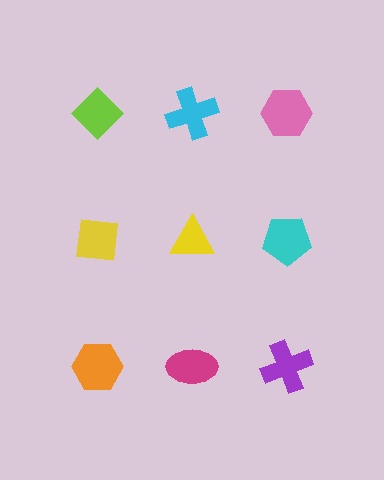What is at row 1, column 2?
A cyan cross.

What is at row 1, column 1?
A lime diamond.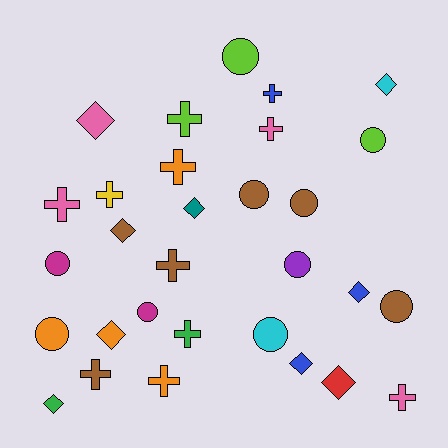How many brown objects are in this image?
There are 6 brown objects.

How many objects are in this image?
There are 30 objects.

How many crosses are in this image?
There are 11 crosses.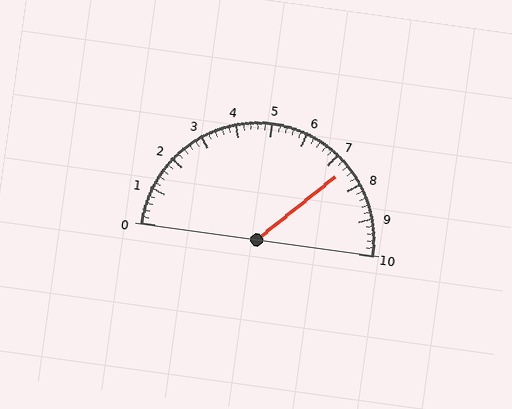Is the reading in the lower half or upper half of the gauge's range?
The reading is in the upper half of the range (0 to 10).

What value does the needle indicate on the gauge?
The needle indicates approximately 7.4.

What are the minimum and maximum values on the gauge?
The gauge ranges from 0 to 10.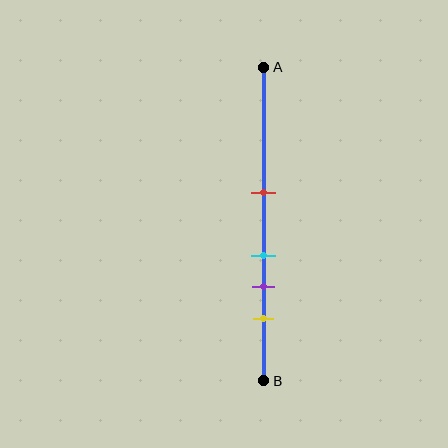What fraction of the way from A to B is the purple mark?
The purple mark is approximately 70% (0.7) of the way from A to B.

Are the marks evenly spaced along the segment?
No, the marks are not evenly spaced.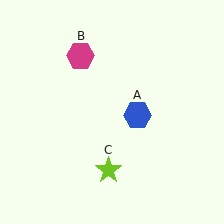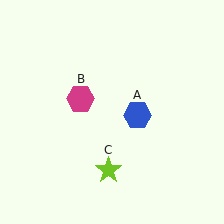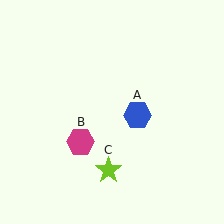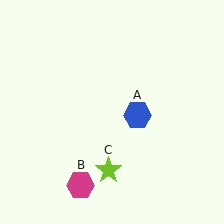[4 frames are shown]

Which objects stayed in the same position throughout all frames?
Blue hexagon (object A) and lime star (object C) remained stationary.